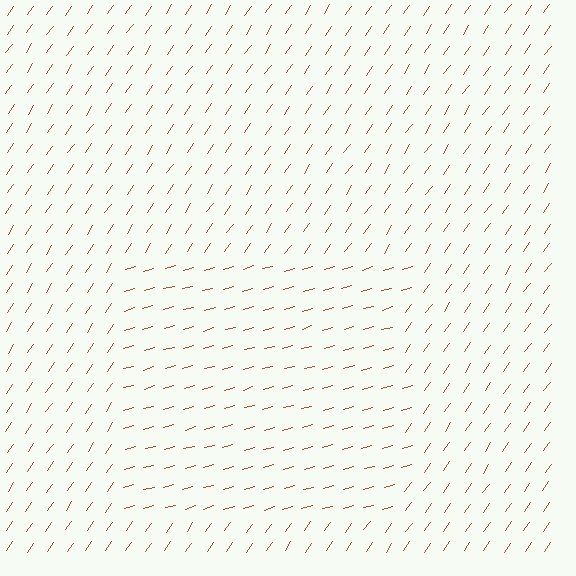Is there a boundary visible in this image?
Yes, there is a texture boundary formed by a change in line orientation.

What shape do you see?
I see a rectangle.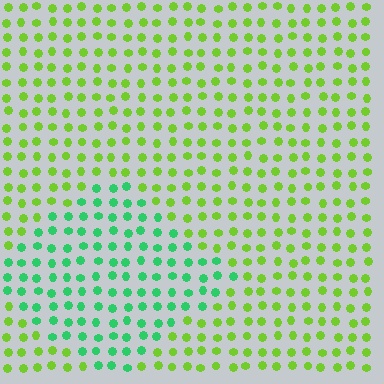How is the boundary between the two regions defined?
The boundary is defined purely by a slight shift in hue (about 49 degrees). Spacing, size, and orientation are identical on both sides.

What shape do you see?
I see a diamond.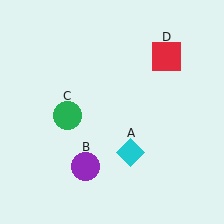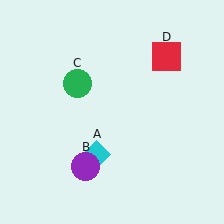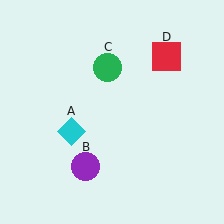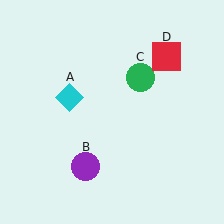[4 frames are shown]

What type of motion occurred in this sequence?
The cyan diamond (object A), green circle (object C) rotated clockwise around the center of the scene.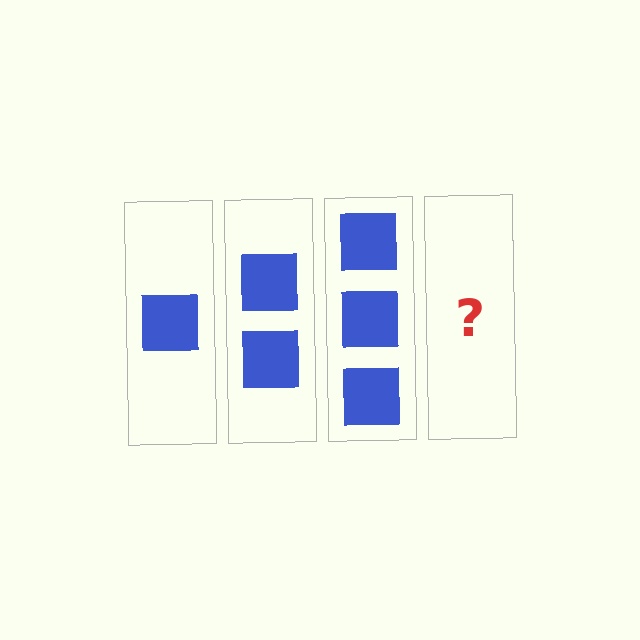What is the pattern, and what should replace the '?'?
The pattern is that each step adds one more square. The '?' should be 4 squares.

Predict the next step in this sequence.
The next step is 4 squares.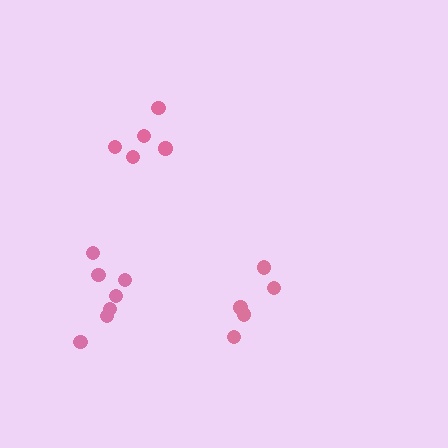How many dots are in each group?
Group 1: 5 dots, Group 2: 5 dots, Group 3: 7 dots (17 total).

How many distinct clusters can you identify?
There are 3 distinct clusters.